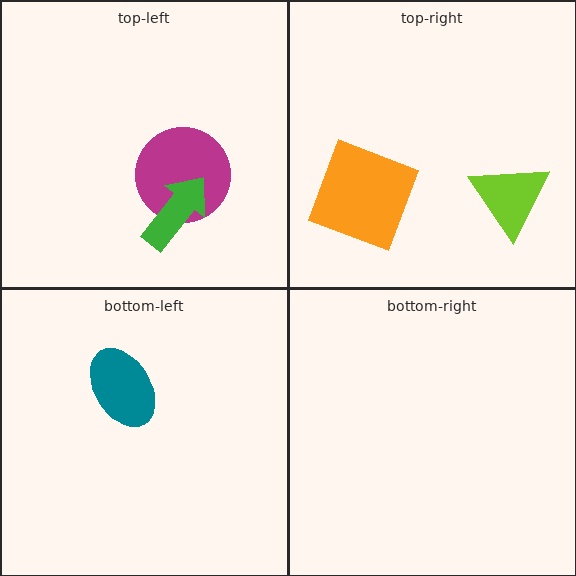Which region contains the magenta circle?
The top-left region.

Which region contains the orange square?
The top-right region.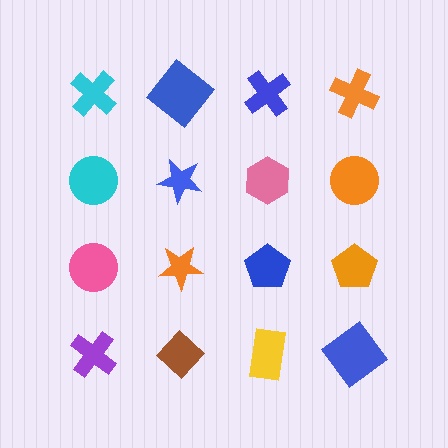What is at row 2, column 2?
A blue star.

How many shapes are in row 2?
4 shapes.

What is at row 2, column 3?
A pink hexagon.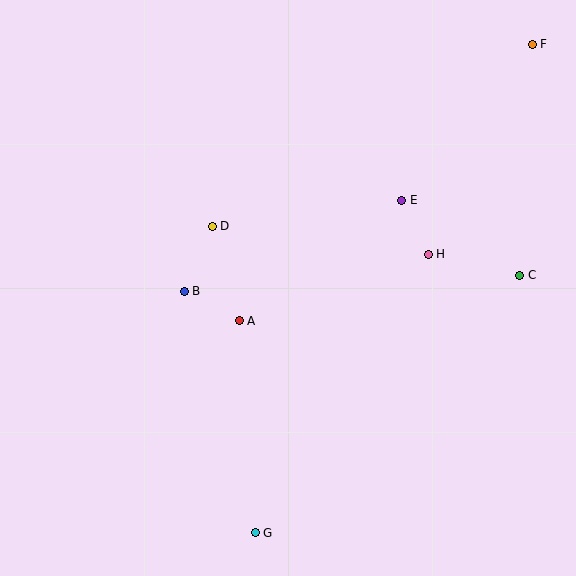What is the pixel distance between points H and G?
The distance between H and G is 328 pixels.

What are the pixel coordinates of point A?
Point A is at (239, 321).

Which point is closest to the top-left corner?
Point D is closest to the top-left corner.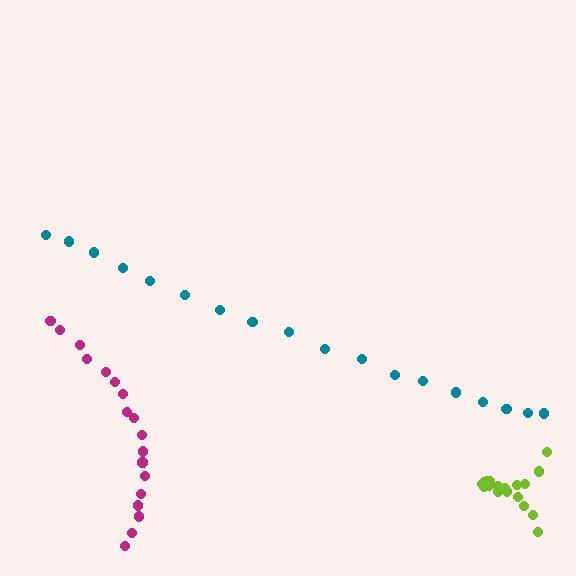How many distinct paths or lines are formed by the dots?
There are 3 distinct paths.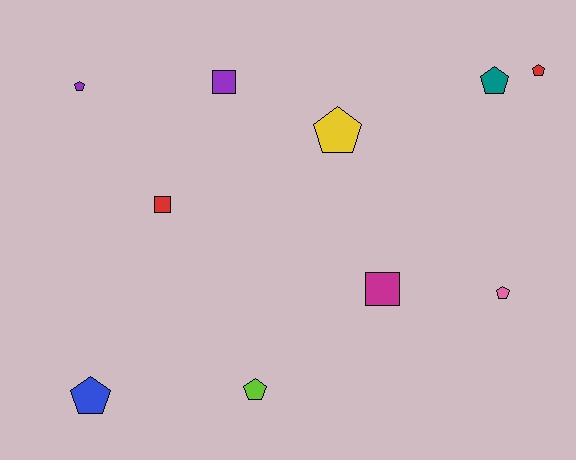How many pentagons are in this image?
There are 7 pentagons.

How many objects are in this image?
There are 10 objects.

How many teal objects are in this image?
There is 1 teal object.